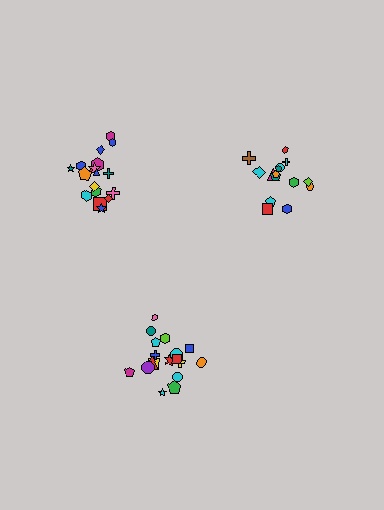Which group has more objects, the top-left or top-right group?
The top-left group.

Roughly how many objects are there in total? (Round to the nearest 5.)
Roughly 50 objects in total.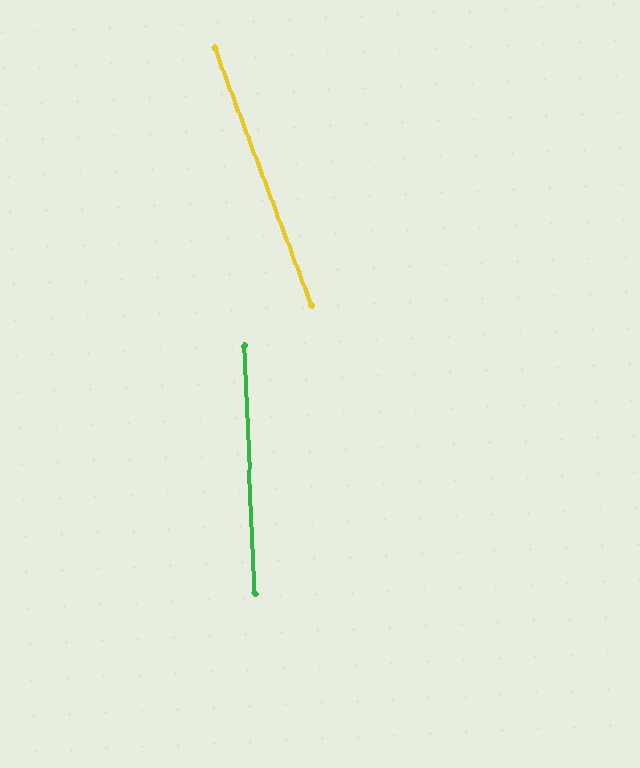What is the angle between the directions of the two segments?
Approximately 18 degrees.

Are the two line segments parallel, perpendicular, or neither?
Neither parallel nor perpendicular — they differ by about 18°.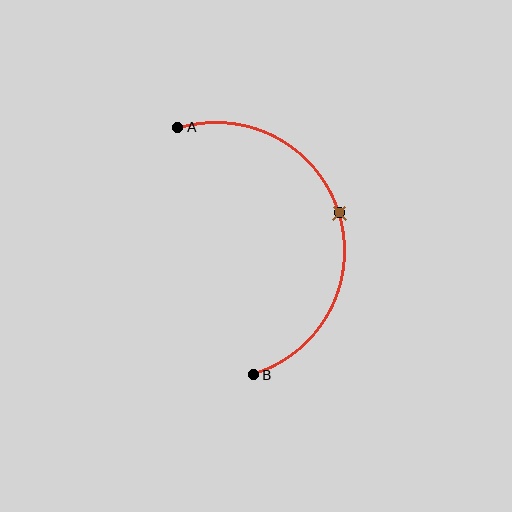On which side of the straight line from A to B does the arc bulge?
The arc bulges to the right of the straight line connecting A and B.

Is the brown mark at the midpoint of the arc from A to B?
Yes. The brown mark lies on the arc at equal arc-length from both A and B — it is the arc midpoint.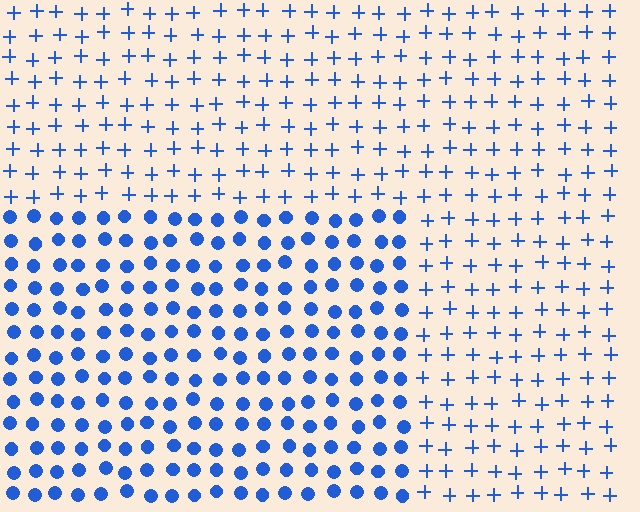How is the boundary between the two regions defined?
The boundary is defined by a change in element shape: circles inside vs. plus signs outside. All elements share the same color and spacing.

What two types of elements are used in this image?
The image uses circles inside the rectangle region and plus signs outside it.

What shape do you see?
I see a rectangle.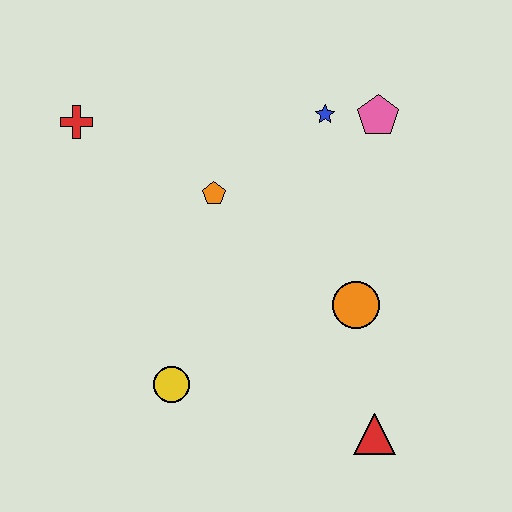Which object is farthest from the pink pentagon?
The yellow circle is farthest from the pink pentagon.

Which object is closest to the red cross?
The orange pentagon is closest to the red cross.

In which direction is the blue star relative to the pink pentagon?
The blue star is to the left of the pink pentagon.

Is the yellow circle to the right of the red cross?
Yes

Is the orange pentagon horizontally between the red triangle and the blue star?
No